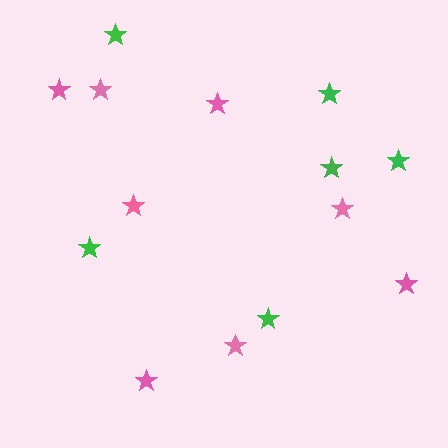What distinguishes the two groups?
There are 2 groups: one group of pink stars (8) and one group of green stars (6).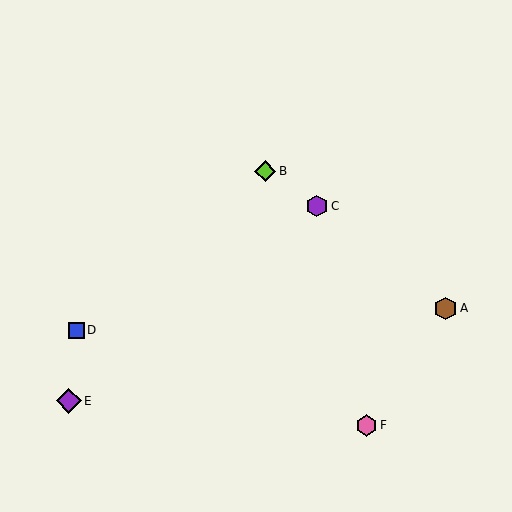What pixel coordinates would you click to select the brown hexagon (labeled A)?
Click at (445, 308) to select the brown hexagon A.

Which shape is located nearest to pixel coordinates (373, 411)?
The pink hexagon (labeled F) at (366, 425) is nearest to that location.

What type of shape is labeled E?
Shape E is a purple diamond.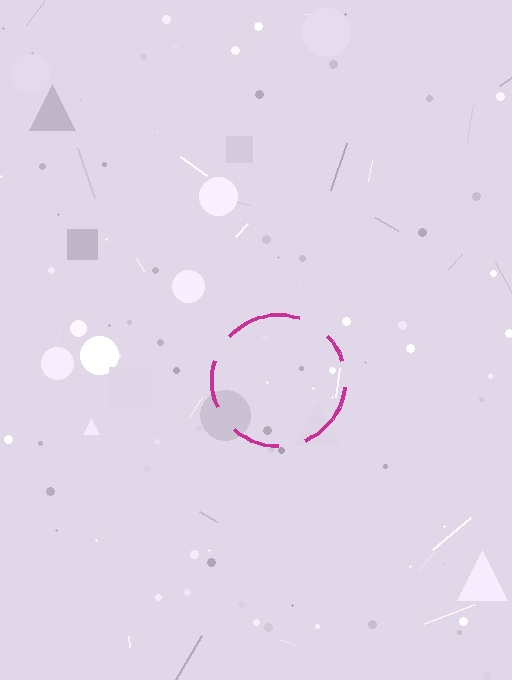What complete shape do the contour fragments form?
The contour fragments form a circle.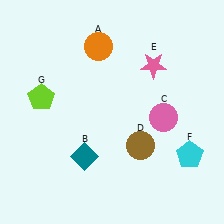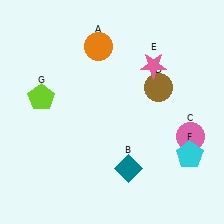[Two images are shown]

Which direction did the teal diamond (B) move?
The teal diamond (B) moved right.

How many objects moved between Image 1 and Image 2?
3 objects moved between the two images.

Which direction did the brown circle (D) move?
The brown circle (D) moved up.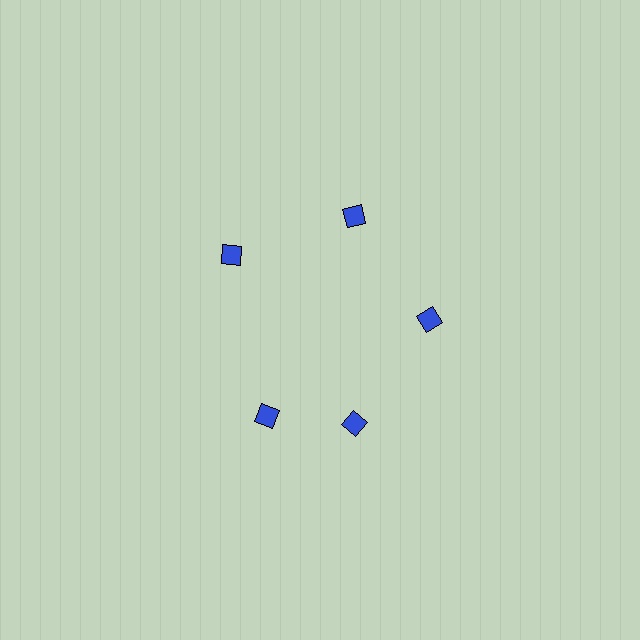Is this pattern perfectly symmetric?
No. The 5 blue diamonds are arranged in a ring, but one element near the 8 o'clock position is rotated out of alignment along the ring, breaking the 5-fold rotational symmetry.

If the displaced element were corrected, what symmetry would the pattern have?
It would have 5-fold rotational symmetry — the pattern would map onto itself every 72 degrees.